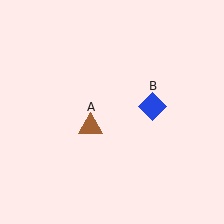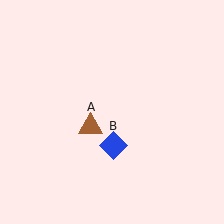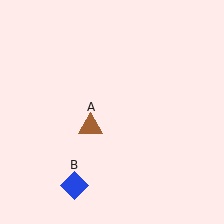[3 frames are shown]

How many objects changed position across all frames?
1 object changed position: blue diamond (object B).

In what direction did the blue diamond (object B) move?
The blue diamond (object B) moved down and to the left.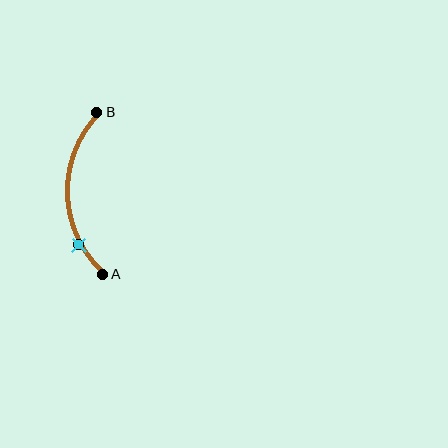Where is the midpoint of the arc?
The arc midpoint is the point on the curve farthest from the straight line joining A and B. It sits to the left of that line.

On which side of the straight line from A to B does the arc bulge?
The arc bulges to the left of the straight line connecting A and B.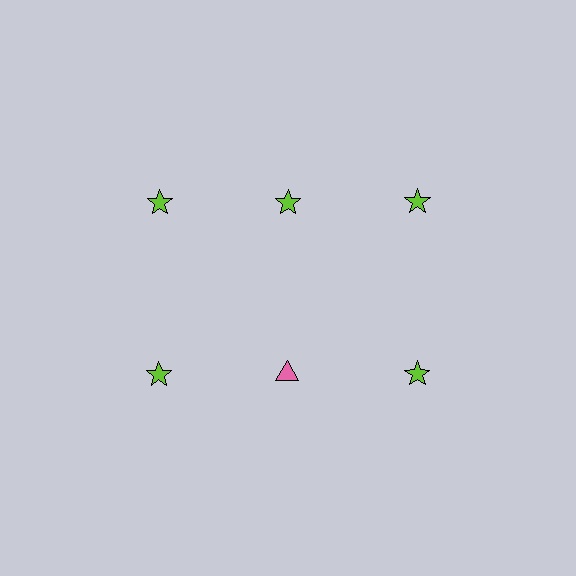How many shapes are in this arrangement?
There are 6 shapes arranged in a grid pattern.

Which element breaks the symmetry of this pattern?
The pink triangle in the second row, second from left column breaks the symmetry. All other shapes are lime stars.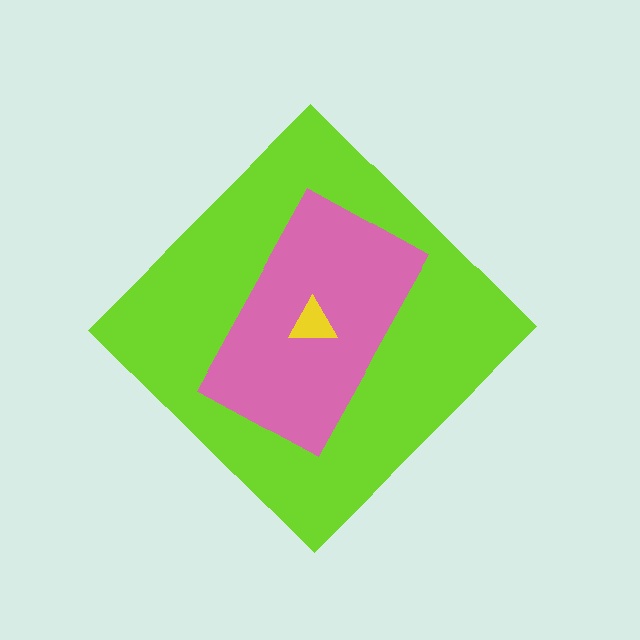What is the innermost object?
The yellow triangle.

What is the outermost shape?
The lime diamond.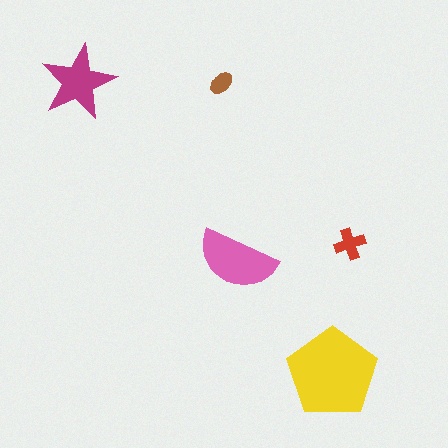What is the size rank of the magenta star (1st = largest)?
3rd.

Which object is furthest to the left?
The magenta star is leftmost.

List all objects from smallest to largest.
The brown ellipse, the red cross, the magenta star, the pink semicircle, the yellow pentagon.